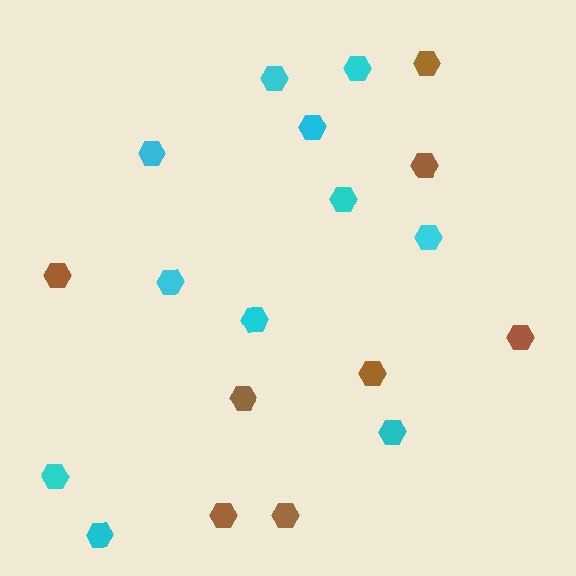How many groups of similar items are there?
There are 2 groups: one group of brown hexagons (8) and one group of cyan hexagons (11).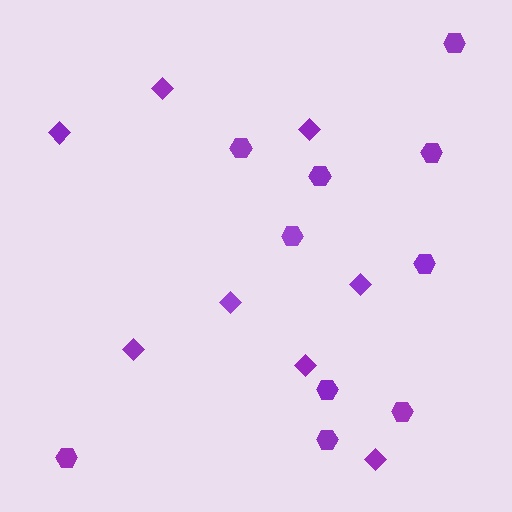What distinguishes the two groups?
There are 2 groups: one group of hexagons (10) and one group of diamonds (8).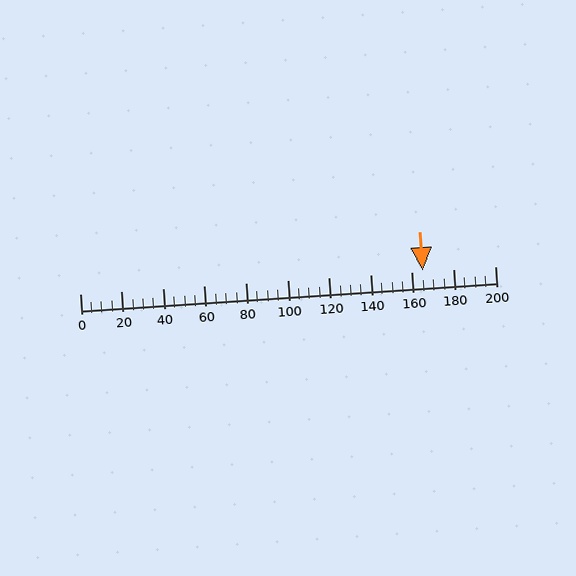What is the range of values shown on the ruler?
The ruler shows values from 0 to 200.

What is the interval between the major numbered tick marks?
The major tick marks are spaced 20 units apart.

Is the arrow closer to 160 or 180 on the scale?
The arrow is closer to 160.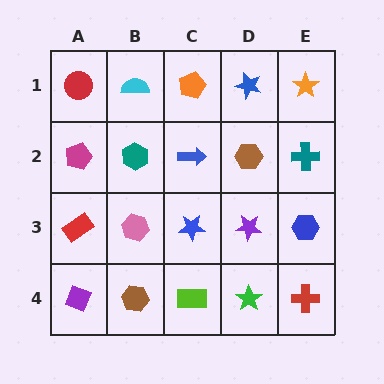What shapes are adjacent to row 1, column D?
A brown hexagon (row 2, column D), an orange pentagon (row 1, column C), an orange star (row 1, column E).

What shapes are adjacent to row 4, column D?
A purple star (row 3, column D), a lime rectangle (row 4, column C), a red cross (row 4, column E).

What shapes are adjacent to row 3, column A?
A magenta pentagon (row 2, column A), a purple diamond (row 4, column A), a pink hexagon (row 3, column B).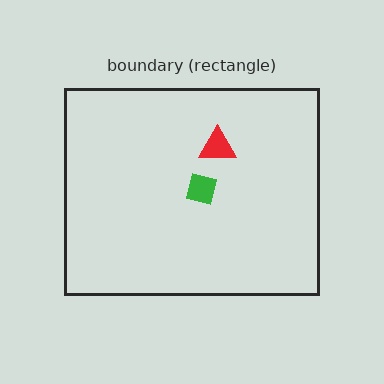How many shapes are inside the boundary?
2 inside, 0 outside.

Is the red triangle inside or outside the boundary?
Inside.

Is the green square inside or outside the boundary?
Inside.